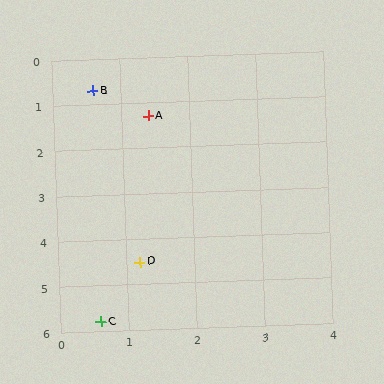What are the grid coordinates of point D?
Point D is at approximately (1.2, 4.5).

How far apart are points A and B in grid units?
Points A and B are about 1.0 grid units apart.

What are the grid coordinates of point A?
Point A is at approximately (1.4, 1.3).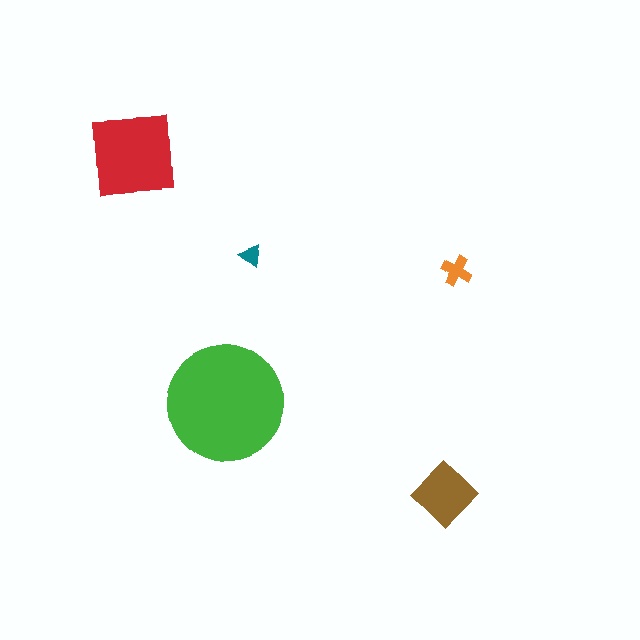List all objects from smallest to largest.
The teal triangle, the orange cross, the brown diamond, the red square, the green circle.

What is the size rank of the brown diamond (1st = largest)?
3rd.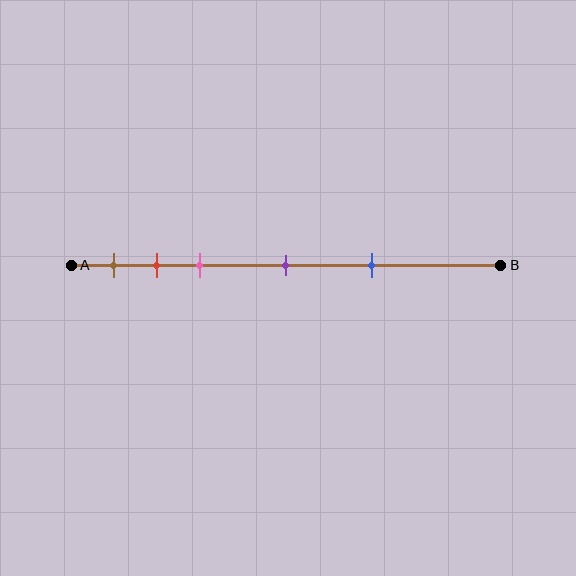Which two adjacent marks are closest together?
The red and pink marks are the closest adjacent pair.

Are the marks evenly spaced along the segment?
No, the marks are not evenly spaced.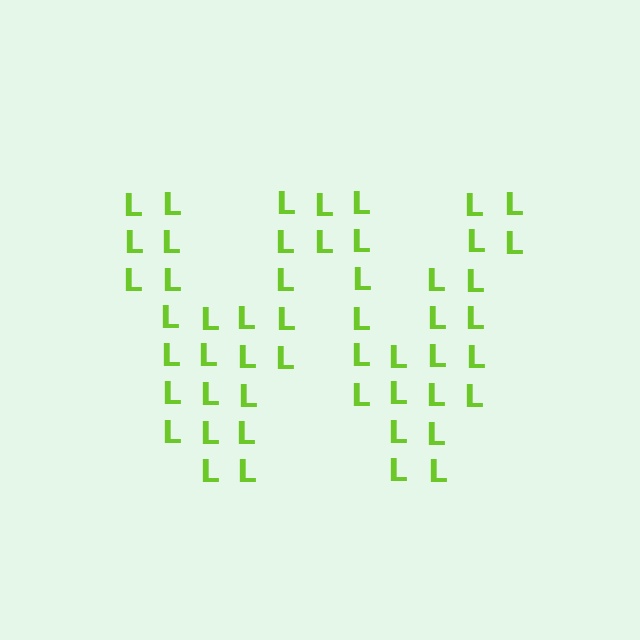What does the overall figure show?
The overall figure shows the letter W.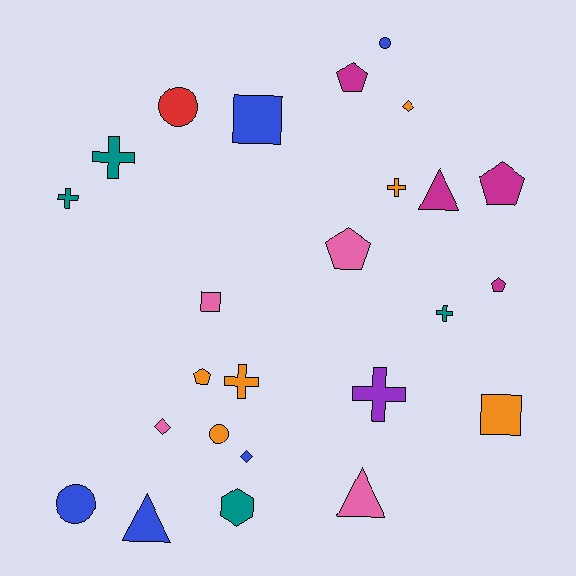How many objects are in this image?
There are 25 objects.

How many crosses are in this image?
There are 6 crosses.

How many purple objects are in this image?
There is 1 purple object.